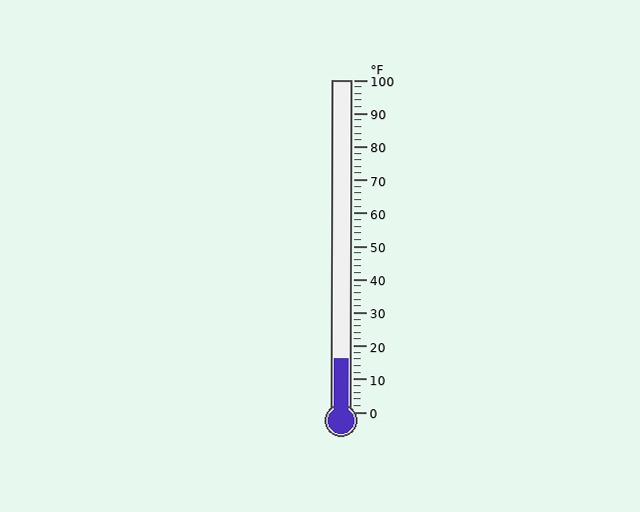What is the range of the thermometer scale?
The thermometer scale ranges from 0°F to 100°F.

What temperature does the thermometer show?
The thermometer shows approximately 16°F.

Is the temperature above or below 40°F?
The temperature is below 40°F.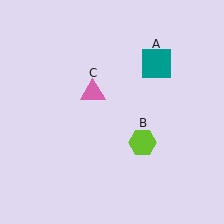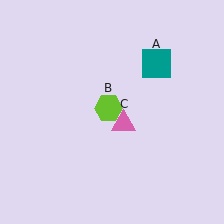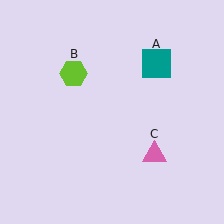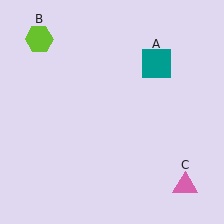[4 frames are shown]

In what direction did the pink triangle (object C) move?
The pink triangle (object C) moved down and to the right.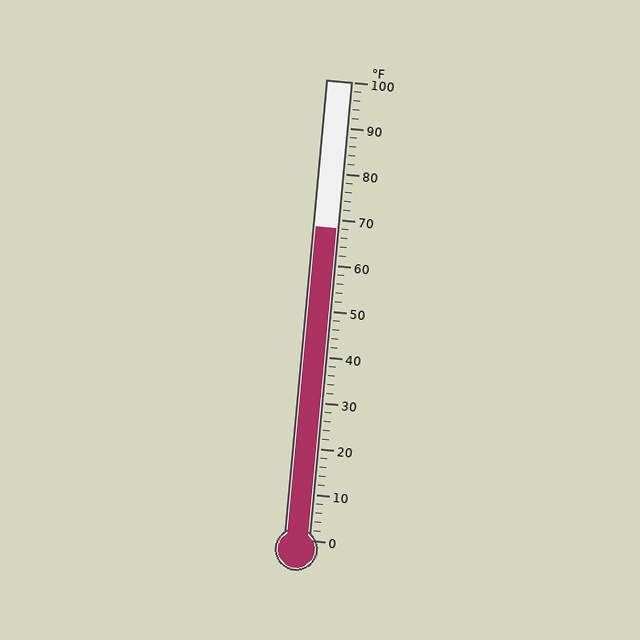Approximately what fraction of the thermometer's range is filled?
The thermometer is filled to approximately 70% of its range.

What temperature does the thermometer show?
The thermometer shows approximately 68°F.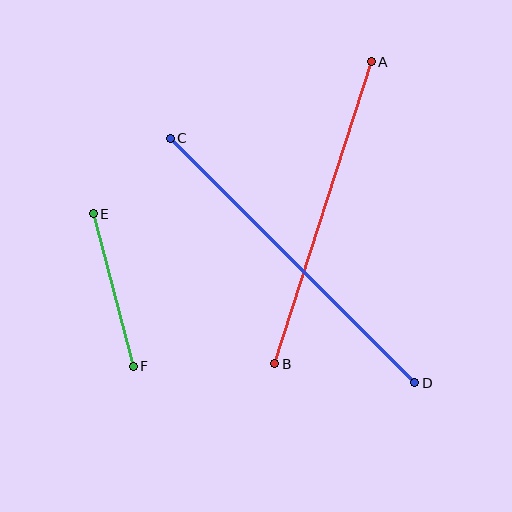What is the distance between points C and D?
The distance is approximately 346 pixels.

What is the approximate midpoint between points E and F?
The midpoint is at approximately (113, 290) pixels.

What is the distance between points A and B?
The distance is approximately 317 pixels.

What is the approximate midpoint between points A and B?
The midpoint is at approximately (323, 213) pixels.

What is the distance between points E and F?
The distance is approximately 158 pixels.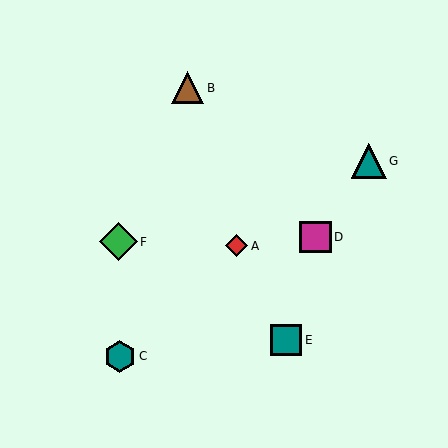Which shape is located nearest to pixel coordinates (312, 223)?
The magenta square (labeled D) at (315, 237) is nearest to that location.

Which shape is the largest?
The green diamond (labeled F) is the largest.